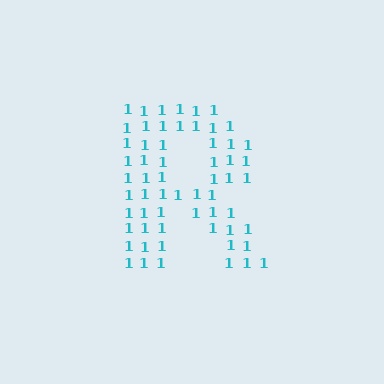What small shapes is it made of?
It is made of small digit 1's.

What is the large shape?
The large shape is the letter R.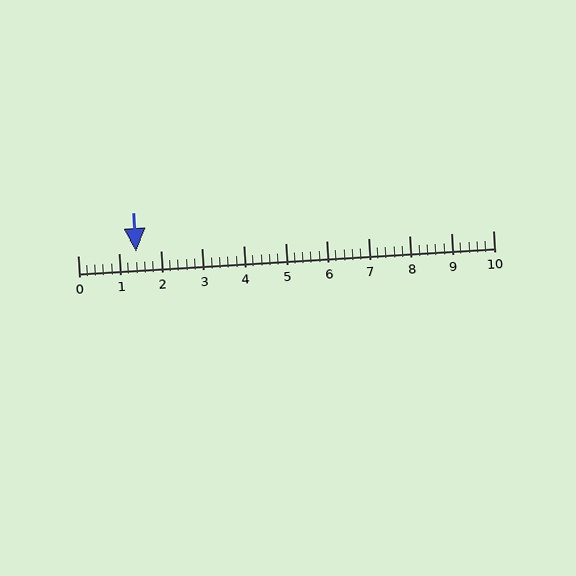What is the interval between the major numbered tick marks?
The major tick marks are spaced 1 units apart.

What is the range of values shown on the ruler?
The ruler shows values from 0 to 10.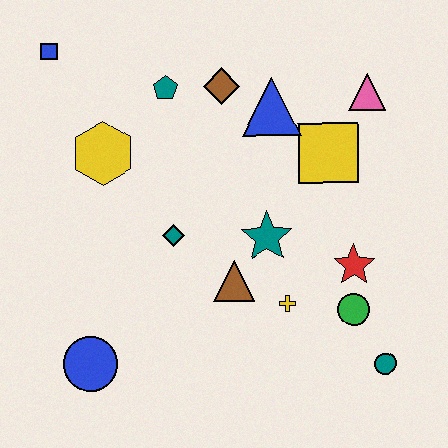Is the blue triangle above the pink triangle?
No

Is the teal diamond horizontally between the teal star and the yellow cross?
No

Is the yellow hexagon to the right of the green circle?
No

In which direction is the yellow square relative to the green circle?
The yellow square is above the green circle.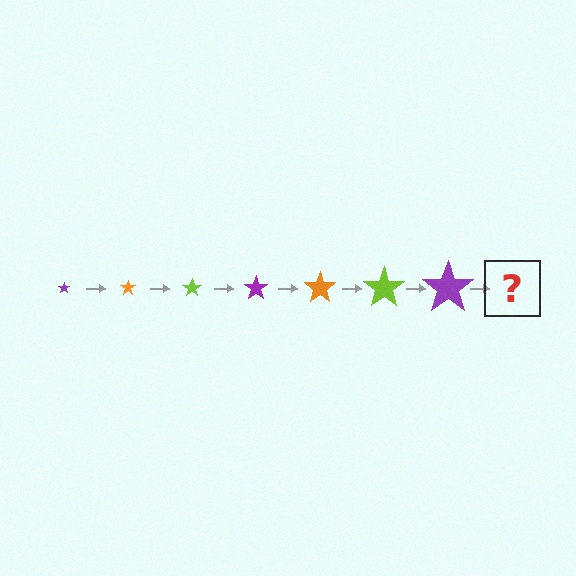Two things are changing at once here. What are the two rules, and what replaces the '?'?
The two rules are that the star grows larger each step and the color cycles through purple, orange, and lime. The '?' should be an orange star, larger than the previous one.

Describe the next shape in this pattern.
It should be an orange star, larger than the previous one.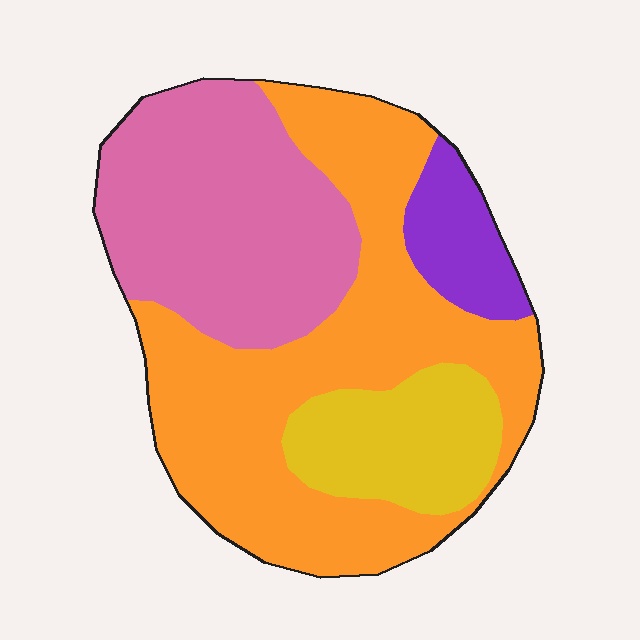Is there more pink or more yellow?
Pink.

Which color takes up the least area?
Purple, at roughly 10%.